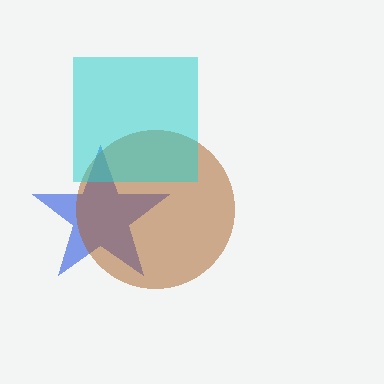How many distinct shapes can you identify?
There are 3 distinct shapes: a blue star, a brown circle, a cyan square.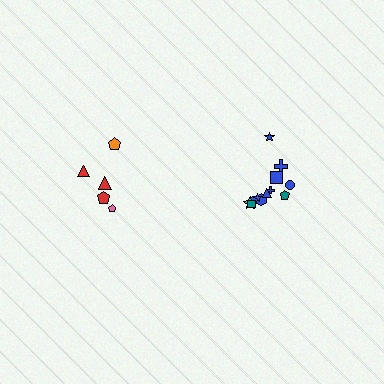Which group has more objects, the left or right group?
The right group.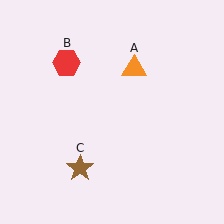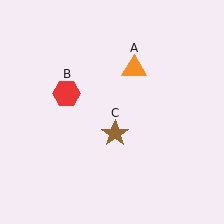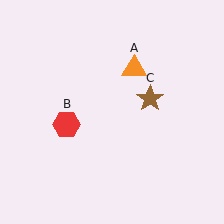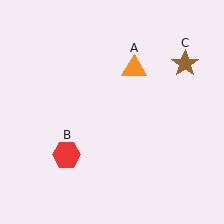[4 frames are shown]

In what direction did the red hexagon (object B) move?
The red hexagon (object B) moved down.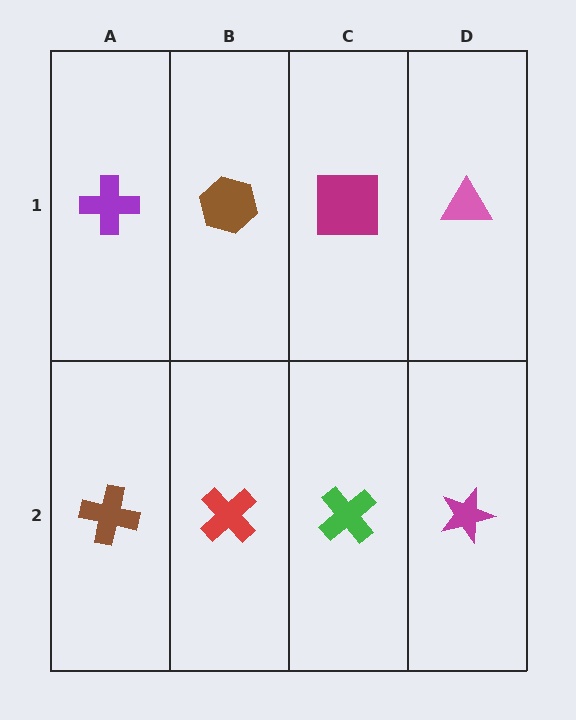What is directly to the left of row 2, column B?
A brown cross.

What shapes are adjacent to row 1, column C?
A green cross (row 2, column C), a brown hexagon (row 1, column B), a pink triangle (row 1, column D).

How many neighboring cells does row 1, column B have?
3.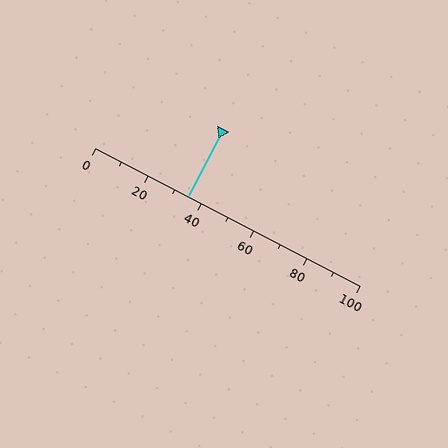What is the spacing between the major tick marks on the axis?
The major ticks are spaced 20 apart.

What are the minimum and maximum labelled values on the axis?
The axis runs from 0 to 100.